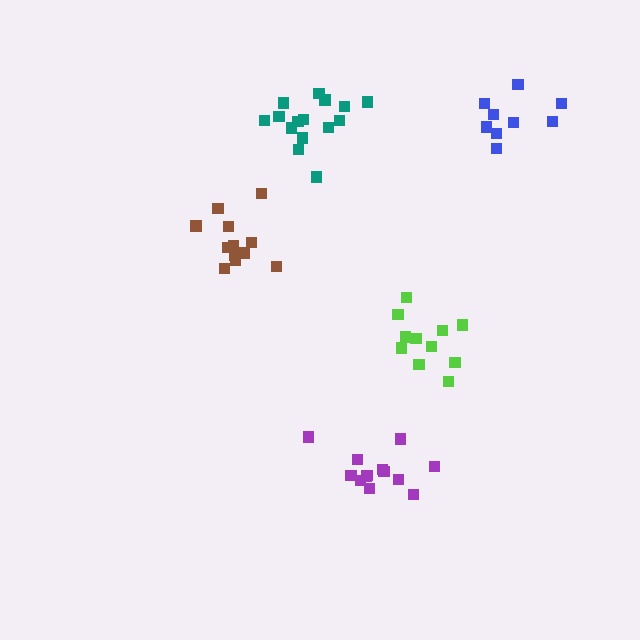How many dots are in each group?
Group 1: 11 dots, Group 2: 15 dots, Group 3: 12 dots, Group 4: 9 dots, Group 5: 13 dots (60 total).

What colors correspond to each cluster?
The clusters are colored: lime, teal, brown, blue, purple.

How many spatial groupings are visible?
There are 5 spatial groupings.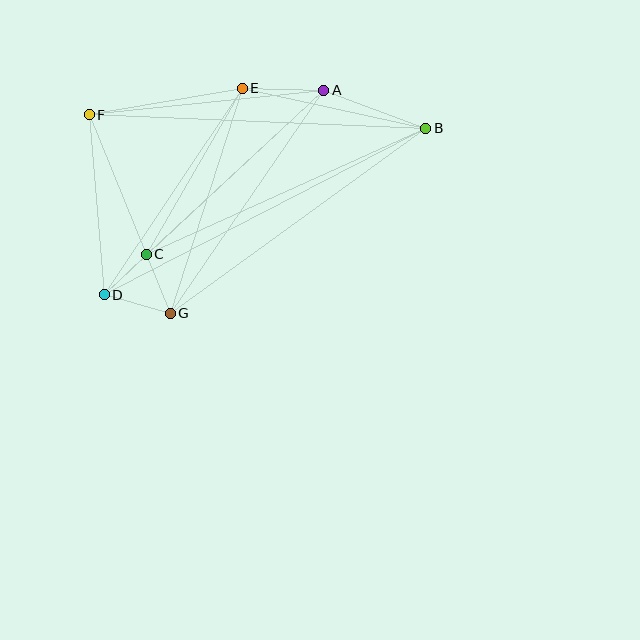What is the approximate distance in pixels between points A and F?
The distance between A and F is approximately 236 pixels.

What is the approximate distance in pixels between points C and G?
The distance between C and G is approximately 64 pixels.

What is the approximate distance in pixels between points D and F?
The distance between D and F is approximately 181 pixels.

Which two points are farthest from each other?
Points B and D are farthest from each other.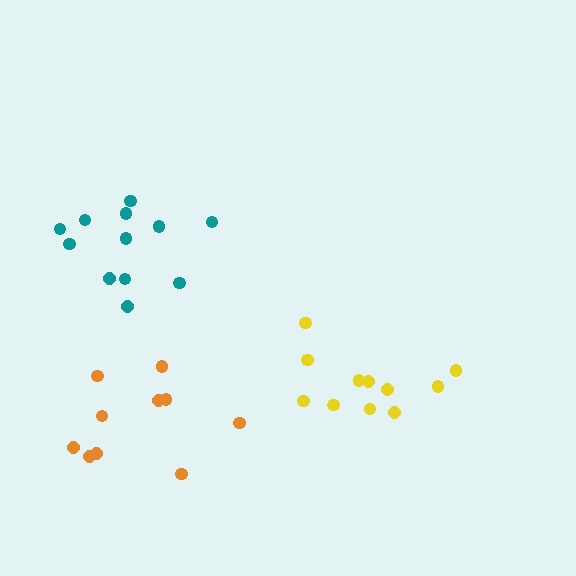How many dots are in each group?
Group 1: 12 dots, Group 2: 11 dots, Group 3: 10 dots (33 total).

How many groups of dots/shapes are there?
There are 3 groups.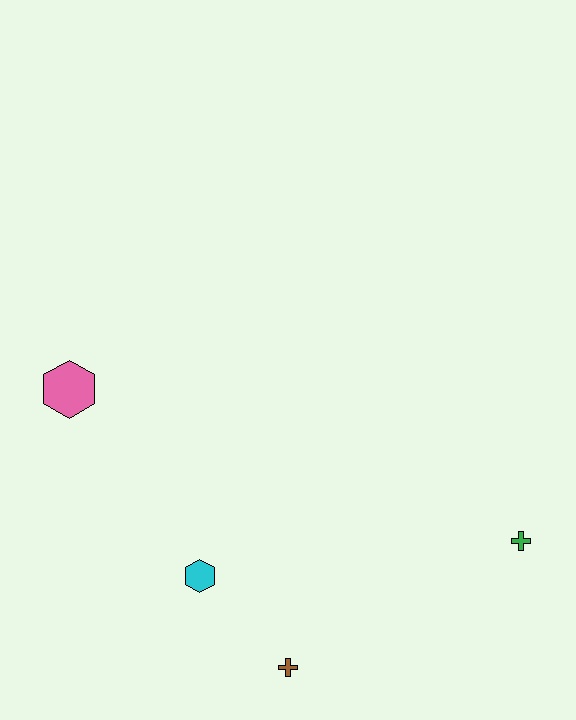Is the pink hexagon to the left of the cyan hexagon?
Yes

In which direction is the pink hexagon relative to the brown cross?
The pink hexagon is above the brown cross.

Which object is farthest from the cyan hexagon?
The green cross is farthest from the cyan hexagon.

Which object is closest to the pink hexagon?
The cyan hexagon is closest to the pink hexagon.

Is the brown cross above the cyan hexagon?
No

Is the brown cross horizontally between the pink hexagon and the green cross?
Yes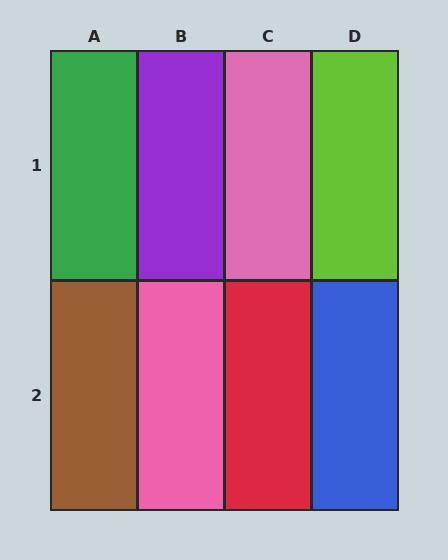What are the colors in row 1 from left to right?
Green, purple, pink, lime.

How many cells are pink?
2 cells are pink.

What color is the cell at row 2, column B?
Pink.